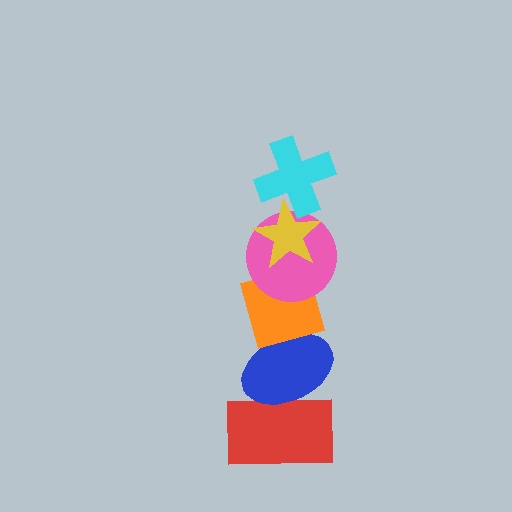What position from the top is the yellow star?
The yellow star is 2nd from the top.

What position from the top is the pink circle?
The pink circle is 3rd from the top.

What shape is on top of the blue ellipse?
The orange diamond is on top of the blue ellipse.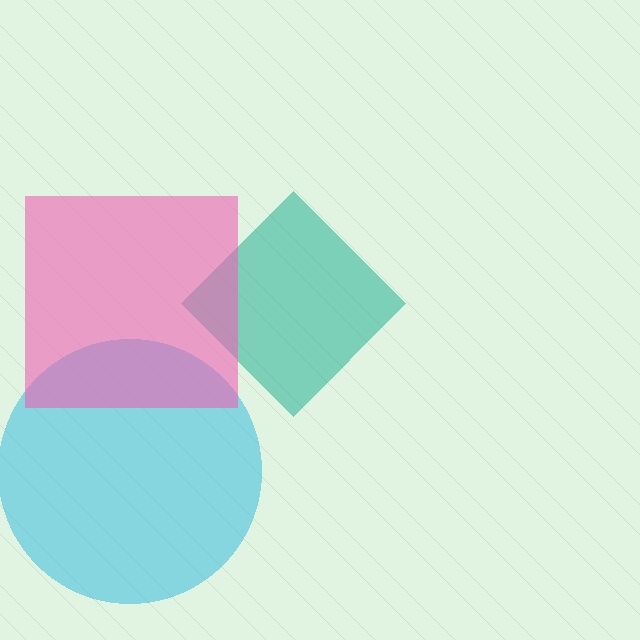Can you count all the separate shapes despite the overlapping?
Yes, there are 3 separate shapes.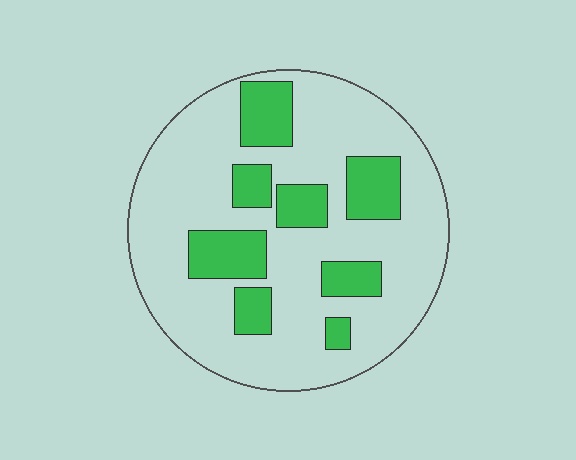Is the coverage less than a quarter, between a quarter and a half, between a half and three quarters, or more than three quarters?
Less than a quarter.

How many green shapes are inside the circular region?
8.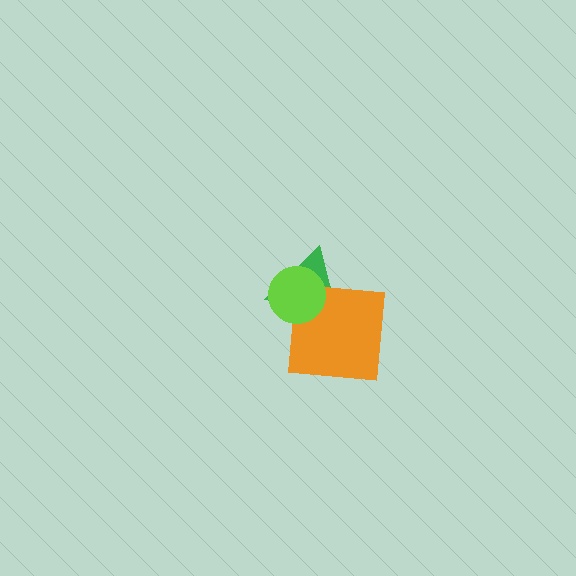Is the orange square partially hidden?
Yes, it is partially covered by another shape.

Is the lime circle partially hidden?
No, no other shape covers it.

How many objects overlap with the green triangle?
2 objects overlap with the green triangle.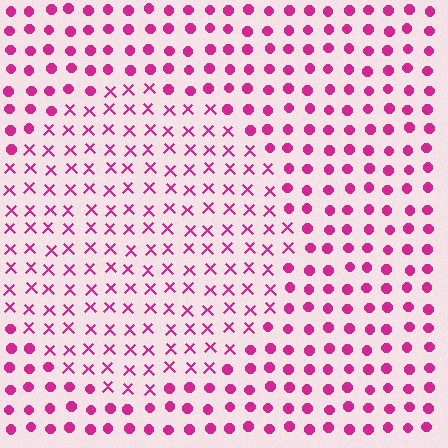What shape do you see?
I see a circle.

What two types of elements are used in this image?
The image uses X marks inside the circle region and circles outside it.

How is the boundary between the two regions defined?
The boundary is defined by a change in element shape: X marks inside vs. circles outside. All elements share the same color and spacing.